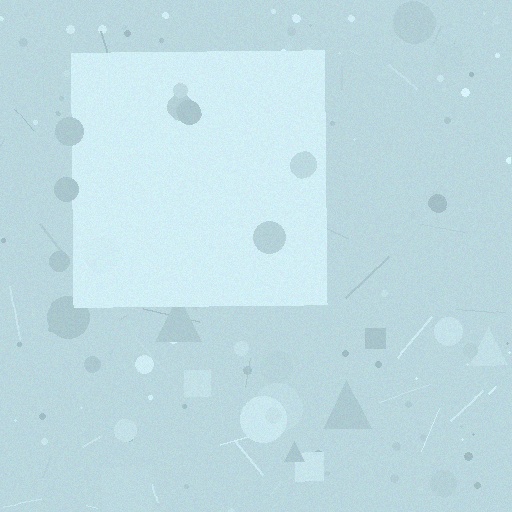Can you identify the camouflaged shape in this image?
The camouflaged shape is a square.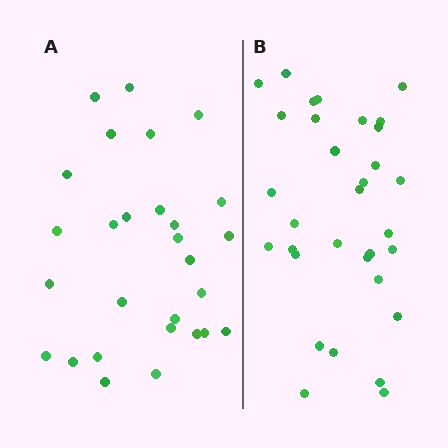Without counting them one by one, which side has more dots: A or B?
Region B (the right region) has more dots.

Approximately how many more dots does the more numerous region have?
Region B has about 4 more dots than region A.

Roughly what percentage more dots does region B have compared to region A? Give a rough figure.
About 15% more.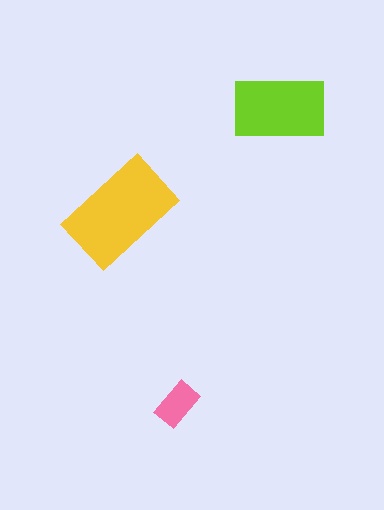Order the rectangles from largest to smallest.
the yellow one, the lime one, the pink one.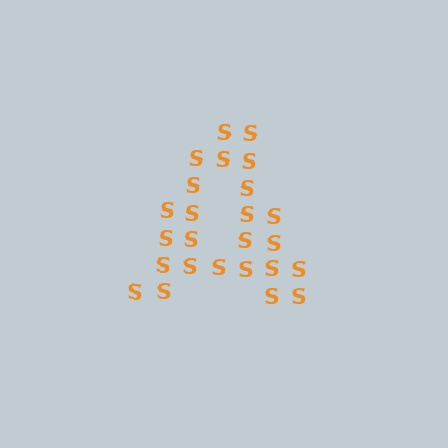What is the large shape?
The large shape is the letter A.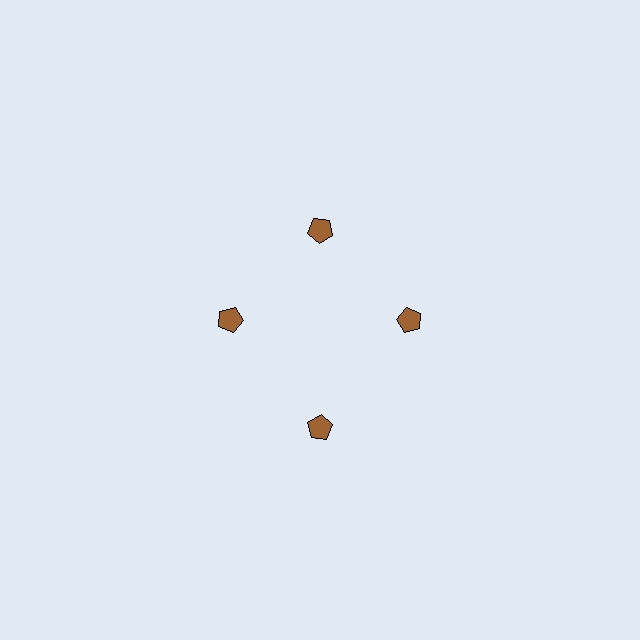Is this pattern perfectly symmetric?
No. The 4 brown pentagons are arranged in a ring, but one element near the 6 o'clock position is pushed outward from the center, breaking the 4-fold rotational symmetry.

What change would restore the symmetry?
The symmetry would be restored by moving it inward, back onto the ring so that all 4 pentagons sit at equal angles and equal distance from the center.